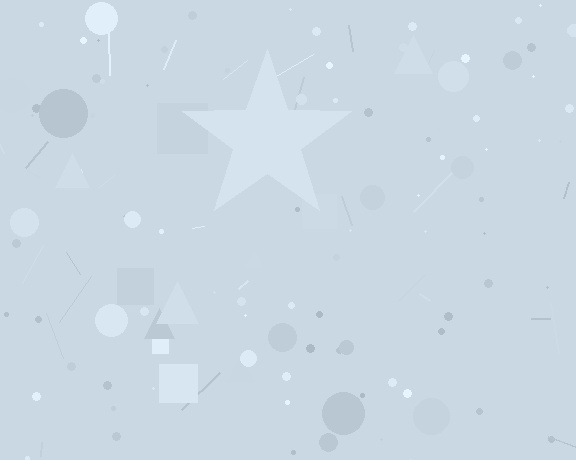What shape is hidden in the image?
A star is hidden in the image.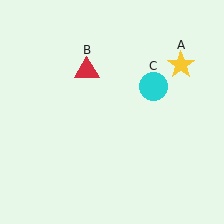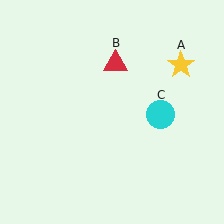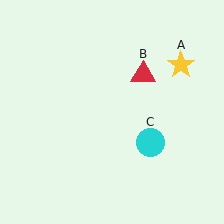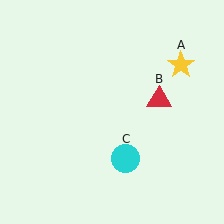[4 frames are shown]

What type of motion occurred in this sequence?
The red triangle (object B), cyan circle (object C) rotated clockwise around the center of the scene.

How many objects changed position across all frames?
2 objects changed position: red triangle (object B), cyan circle (object C).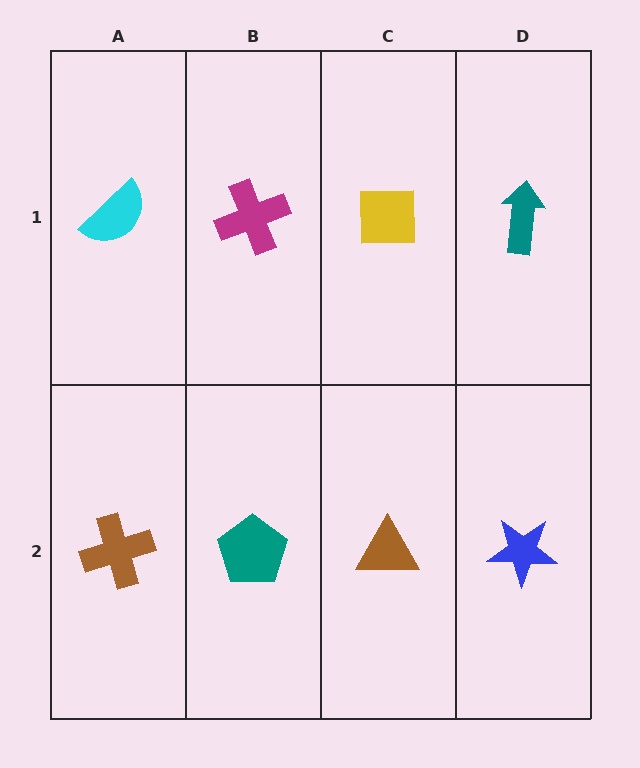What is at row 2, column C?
A brown triangle.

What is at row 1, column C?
A yellow square.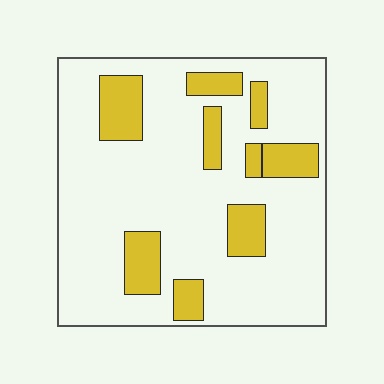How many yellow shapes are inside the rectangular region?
9.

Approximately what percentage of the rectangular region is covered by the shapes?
Approximately 20%.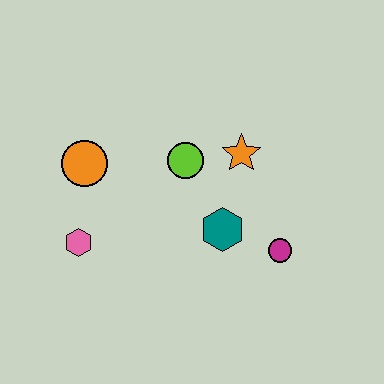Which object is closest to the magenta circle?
The teal hexagon is closest to the magenta circle.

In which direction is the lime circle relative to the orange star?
The lime circle is to the left of the orange star.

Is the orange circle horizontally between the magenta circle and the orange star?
No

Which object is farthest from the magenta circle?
The orange circle is farthest from the magenta circle.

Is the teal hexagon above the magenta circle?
Yes